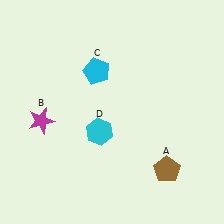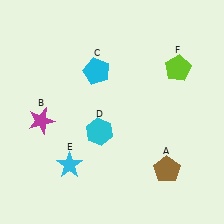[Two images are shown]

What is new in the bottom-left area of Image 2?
A cyan star (E) was added in the bottom-left area of Image 2.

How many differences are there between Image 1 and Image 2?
There are 2 differences between the two images.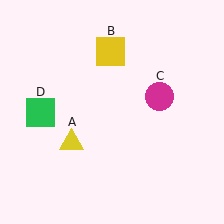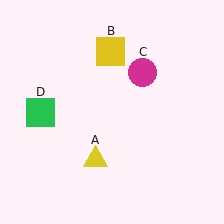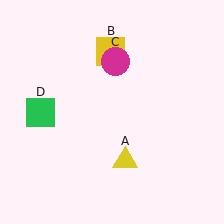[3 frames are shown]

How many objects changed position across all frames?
2 objects changed position: yellow triangle (object A), magenta circle (object C).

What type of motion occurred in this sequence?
The yellow triangle (object A), magenta circle (object C) rotated counterclockwise around the center of the scene.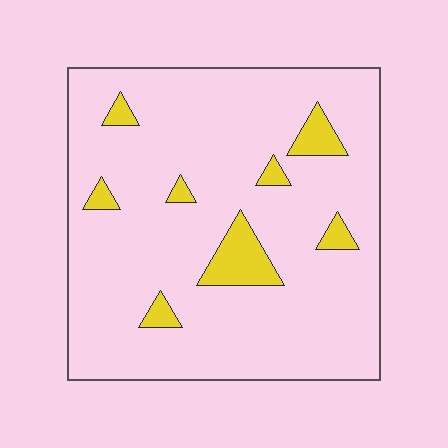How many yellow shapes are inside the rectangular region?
8.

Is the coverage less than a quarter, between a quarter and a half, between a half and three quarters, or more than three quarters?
Less than a quarter.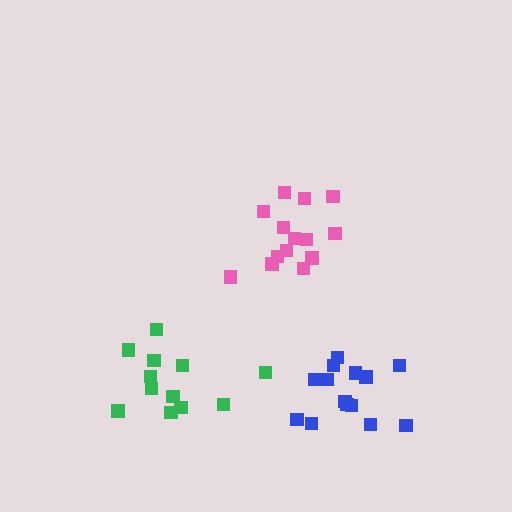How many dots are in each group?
Group 1: 14 dots, Group 2: 14 dots, Group 3: 12 dots (40 total).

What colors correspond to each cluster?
The clusters are colored: pink, blue, green.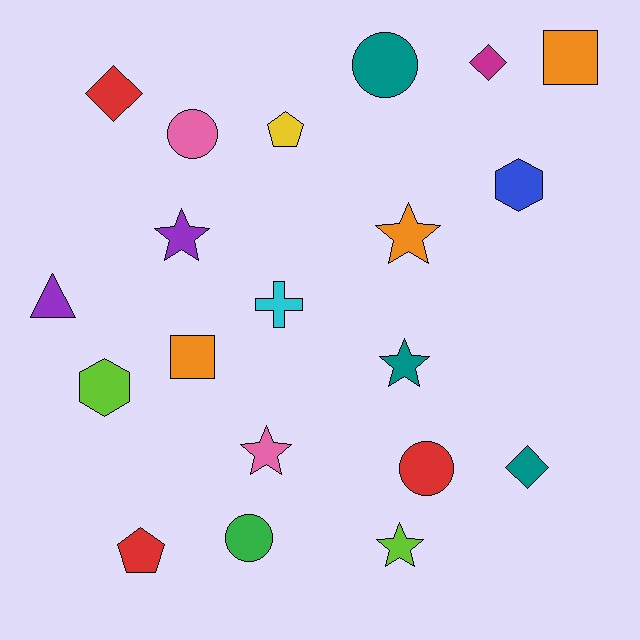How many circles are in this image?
There are 4 circles.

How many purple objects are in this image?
There are 2 purple objects.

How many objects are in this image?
There are 20 objects.